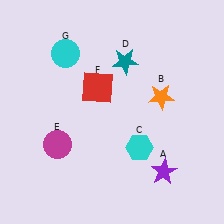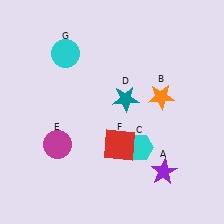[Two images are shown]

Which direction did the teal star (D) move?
The teal star (D) moved down.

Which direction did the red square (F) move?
The red square (F) moved down.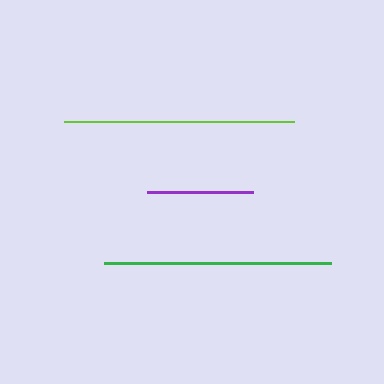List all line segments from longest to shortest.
From longest to shortest: lime, green, purple.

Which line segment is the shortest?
The purple line is the shortest at approximately 106 pixels.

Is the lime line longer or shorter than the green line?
The lime line is longer than the green line.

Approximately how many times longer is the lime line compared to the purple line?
The lime line is approximately 2.2 times the length of the purple line.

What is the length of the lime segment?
The lime segment is approximately 229 pixels long.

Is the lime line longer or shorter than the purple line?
The lime line is longer than the purple line.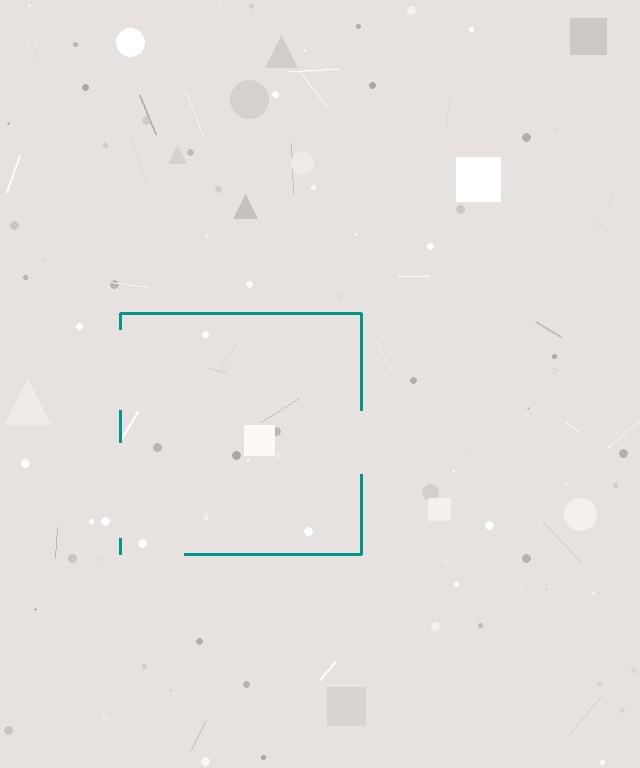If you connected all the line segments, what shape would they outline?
They would outline a square.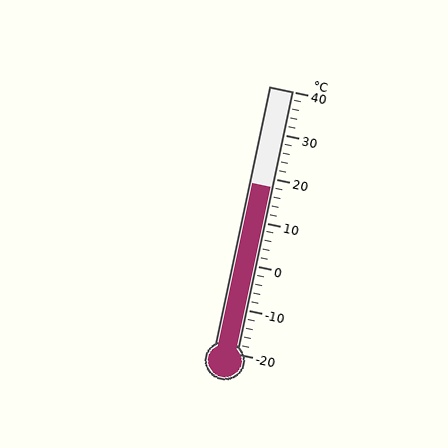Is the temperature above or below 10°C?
The temperature is above 10°C.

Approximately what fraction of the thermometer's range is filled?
The thermometer is filled to approximately 65% of its range.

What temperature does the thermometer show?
The thermometer shows approximately 18°C.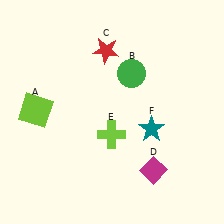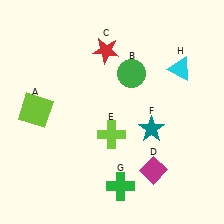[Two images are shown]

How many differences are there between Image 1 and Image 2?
There are 2 differences between the two images.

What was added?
A green cross (G), a cyan triangle (H) were added in Image 2.